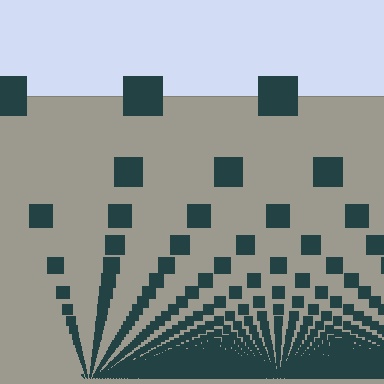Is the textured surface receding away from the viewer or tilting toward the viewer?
The surface appears to tilt toward the viewer. Texture elements get larger and sparser toward the top.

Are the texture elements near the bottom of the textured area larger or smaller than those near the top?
Smaller. The gradient is inverted — elements near the bottom are smaller and denser.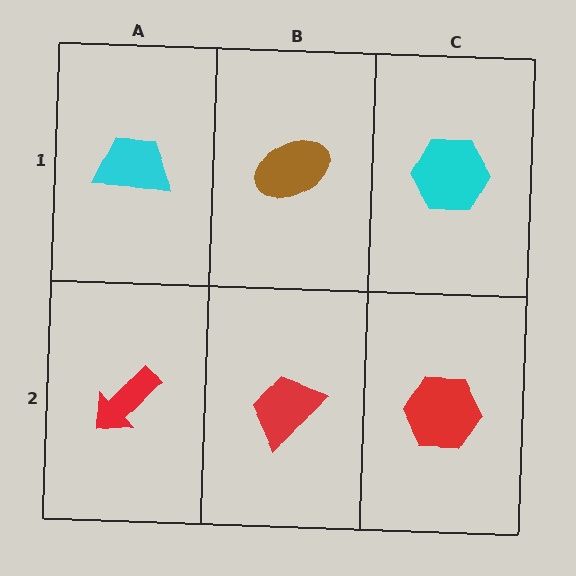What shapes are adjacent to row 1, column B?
A red trapezoid (row 2, column B), a cyan trapezoid (row 1, column A), a cyan hexagon (row 1, column C).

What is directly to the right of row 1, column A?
A brown ellipse.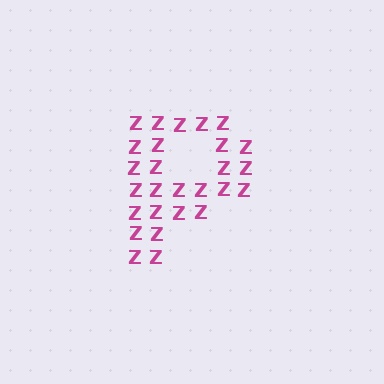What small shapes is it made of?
It is made of small letter Z's.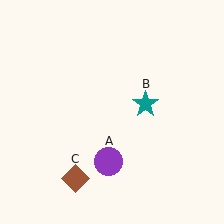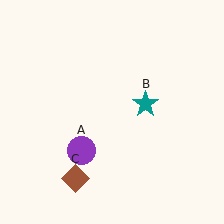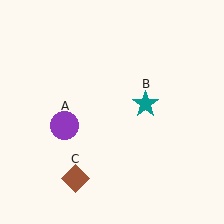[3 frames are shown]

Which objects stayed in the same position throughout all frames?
Teal star (object B) and brown diamond (object C) remained stationary.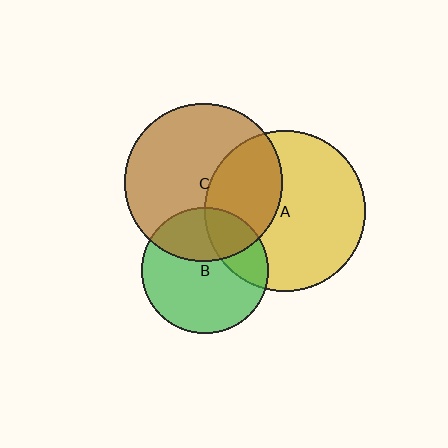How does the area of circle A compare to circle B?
Approximately 1.6 times.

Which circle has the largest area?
Circle A (yellow).